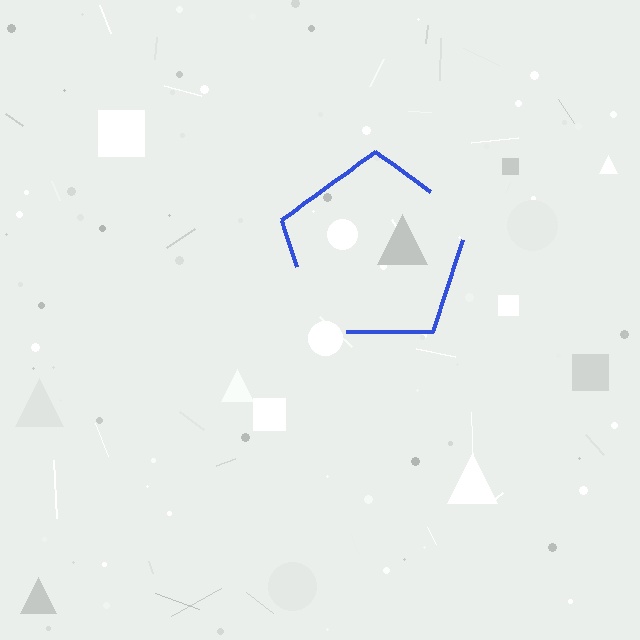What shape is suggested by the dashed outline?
The dashed outline suggests a pentagon.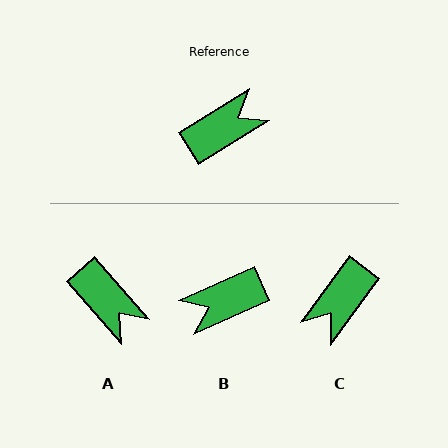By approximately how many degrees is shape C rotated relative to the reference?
Approximately 158 degrees clockwise.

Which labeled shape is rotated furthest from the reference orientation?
B, about 172 degrees away.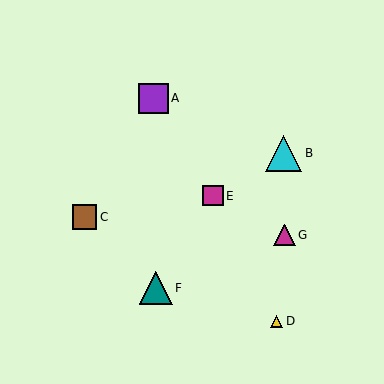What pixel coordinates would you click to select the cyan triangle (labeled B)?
Click at (284, 153) to select the cyan triangle B.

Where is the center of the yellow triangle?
The center of the yellow triangle is at (277, 321).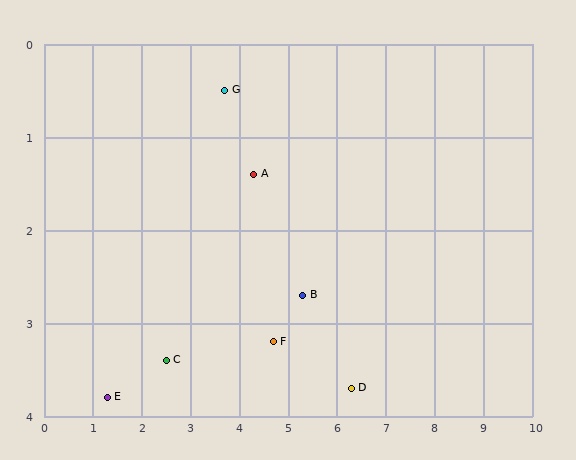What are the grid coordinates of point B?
Point B is at approximately (5.3, 2.7).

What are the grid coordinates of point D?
Point D is at approximately (6.3, 3.7).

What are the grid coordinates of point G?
Point G is at approximately (3.7, 0.5).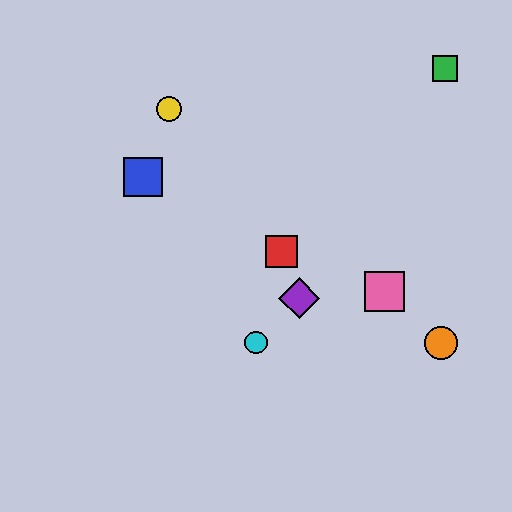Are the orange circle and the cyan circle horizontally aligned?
Yes, both are at y≈343.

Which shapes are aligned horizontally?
The orange circle, the cyan circle are aligned horizontally.